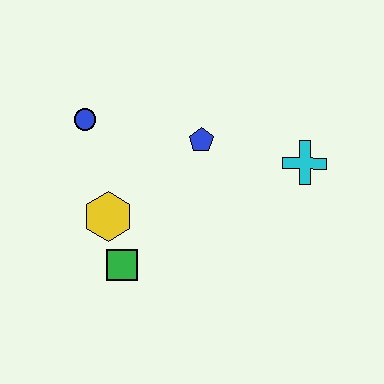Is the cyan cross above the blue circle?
No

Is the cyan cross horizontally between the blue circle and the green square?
No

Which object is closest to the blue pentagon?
The cyan cross is closest to the blue pentagon.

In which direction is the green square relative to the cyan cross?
The green square is to the left of the cyan cross.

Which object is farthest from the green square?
The cyan cross is farthest from the green square.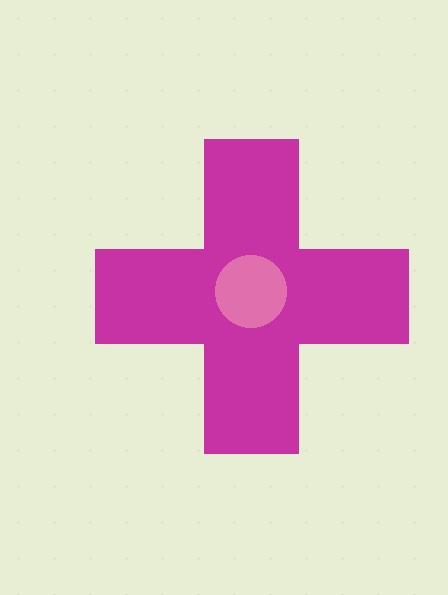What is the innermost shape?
The pink circle.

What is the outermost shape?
The magenta cross.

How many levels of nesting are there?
2.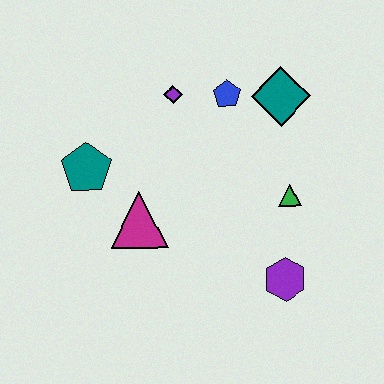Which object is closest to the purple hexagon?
The green triangle is closest to the purple hexagon.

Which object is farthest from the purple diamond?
The purple hexagon is farthest from the purple diamond.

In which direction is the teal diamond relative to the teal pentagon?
The teal diamond is to the right of the teal pentagon.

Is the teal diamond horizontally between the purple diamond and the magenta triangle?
No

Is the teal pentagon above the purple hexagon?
Yes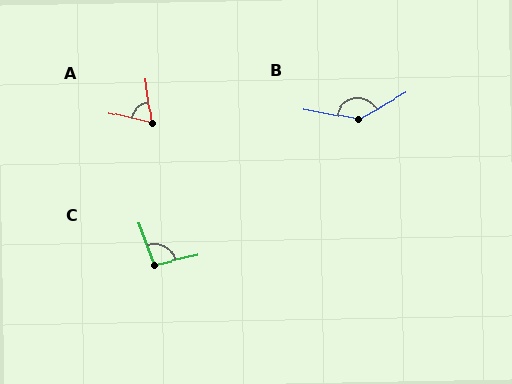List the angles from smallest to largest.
A (69°), C (98°), B (140°).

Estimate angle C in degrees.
Approximately 98 degrees.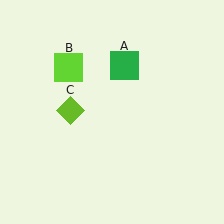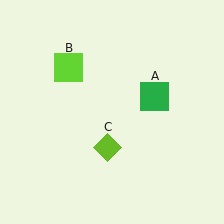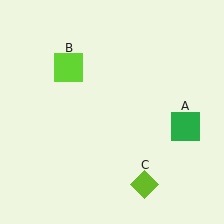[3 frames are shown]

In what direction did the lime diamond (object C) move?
The lime diamond (object C) moved down and to the right.